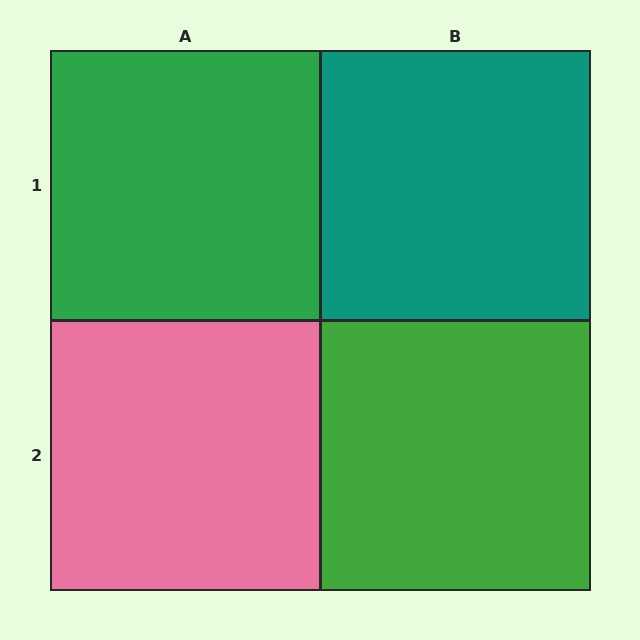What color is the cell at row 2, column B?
Green.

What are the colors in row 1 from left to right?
Green, teal.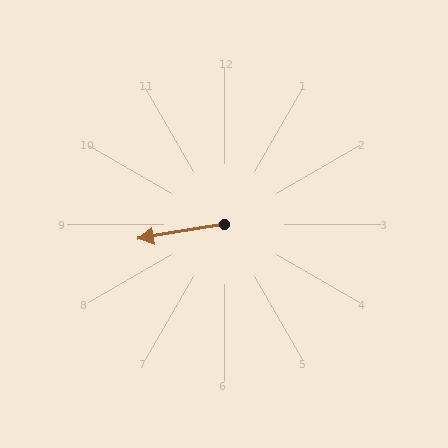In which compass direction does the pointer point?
West.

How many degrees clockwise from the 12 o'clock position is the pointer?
Approximately 261 degrees.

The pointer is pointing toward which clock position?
Roughly 9 o'clock.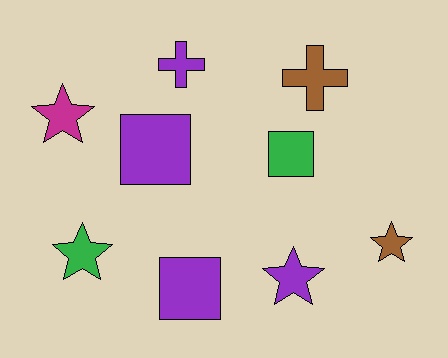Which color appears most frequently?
Purple, with 4 objects.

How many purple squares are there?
There are 2 purple squares.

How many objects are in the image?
There are 9 objects.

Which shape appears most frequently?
Star, with 4 objects.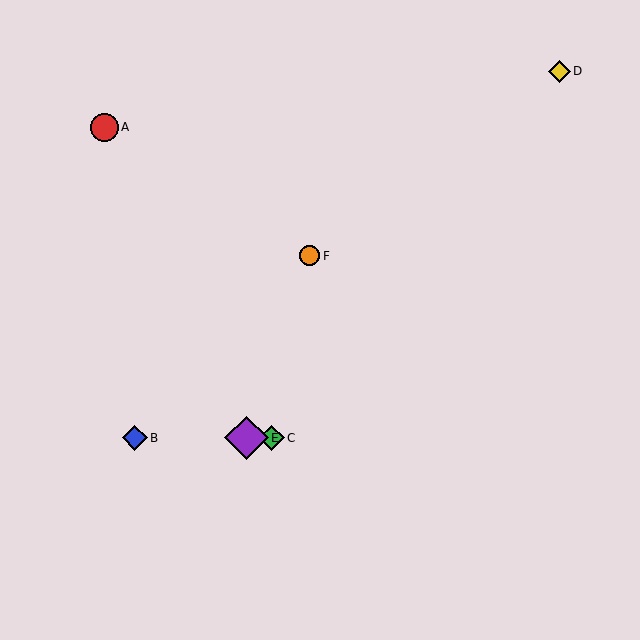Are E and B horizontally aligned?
Yes, both are at y≈438.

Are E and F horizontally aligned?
No, E is at y≈438 and F is at y≈256.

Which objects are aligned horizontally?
Objects B, C, E are aligned horizontally.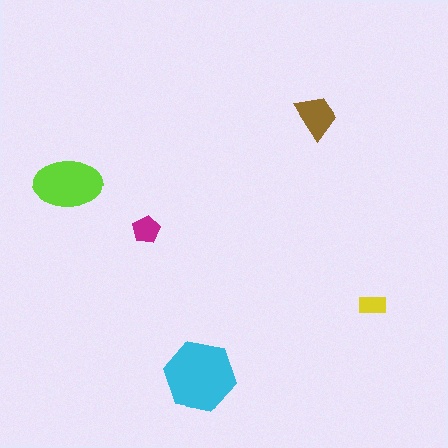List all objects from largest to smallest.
The cyan hexagon, the lime ellipse, the brown trapezoid, the magenta pentagon, the yellow rectangle.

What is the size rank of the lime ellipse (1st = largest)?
2nd.